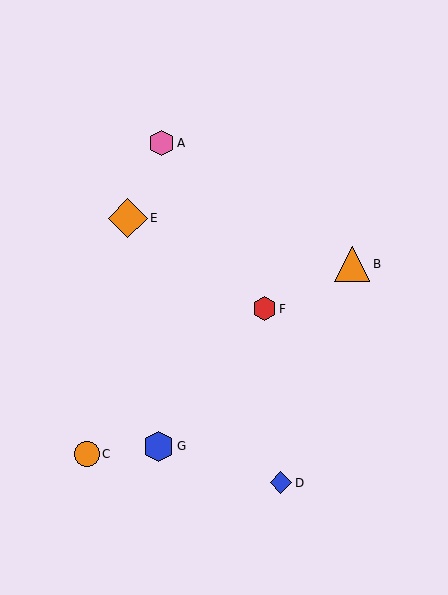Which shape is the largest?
The orange diamond (labeled E) is the largest.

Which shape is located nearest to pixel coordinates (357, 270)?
The orange triangle (labeled B) at (352, 264) is nearest to that location.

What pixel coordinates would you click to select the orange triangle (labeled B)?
Click at (352, 264) to select the orange triangle B.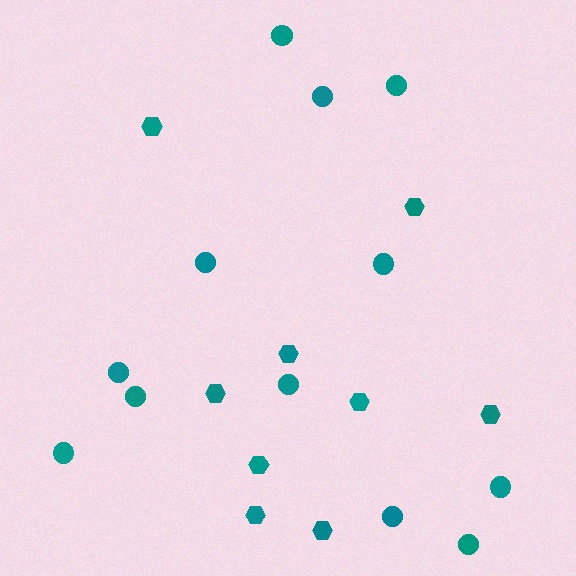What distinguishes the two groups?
There are 2 groups: one group of hexagons (9) and one group of circles (12).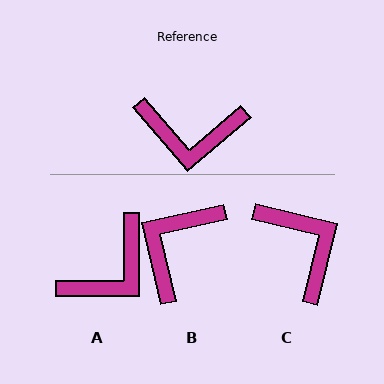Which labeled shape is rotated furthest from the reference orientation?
C, about 126 degrees away.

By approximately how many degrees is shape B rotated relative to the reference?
Approximately 117 degrees clockwise.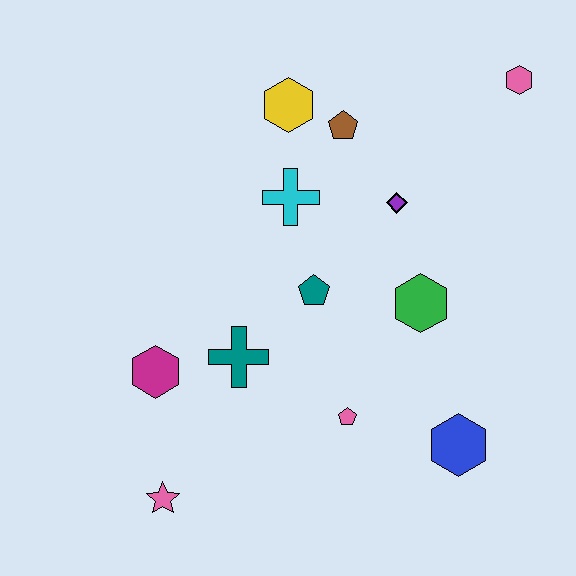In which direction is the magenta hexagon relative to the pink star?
The magenta hexagon is above the pink star.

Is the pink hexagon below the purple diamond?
No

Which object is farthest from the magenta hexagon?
The pink hexagon is farthest from the magenta hexagon.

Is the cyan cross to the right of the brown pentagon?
No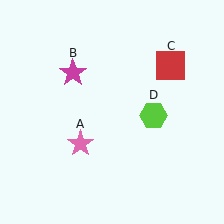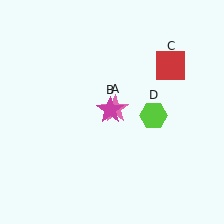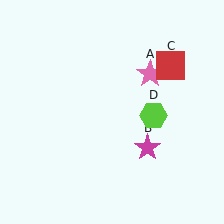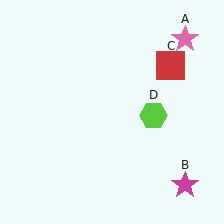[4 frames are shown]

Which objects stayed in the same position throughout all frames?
Red square (object C) and lime hexagon (object D) remained stationary.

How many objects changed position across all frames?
2 objects changed position: pink star (object A), magenta star (object B).